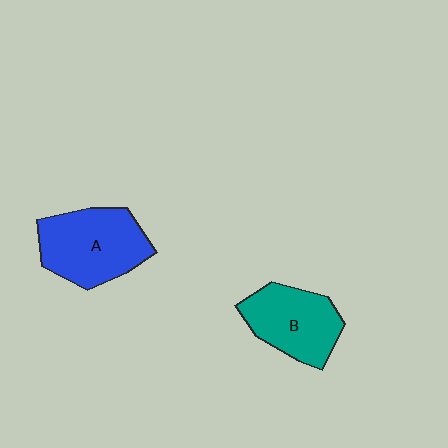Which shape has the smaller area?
Shape B (teal).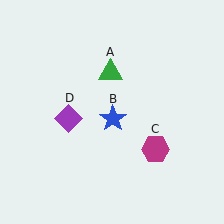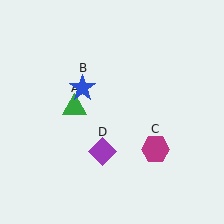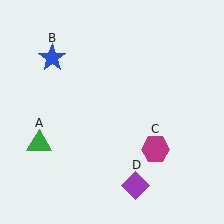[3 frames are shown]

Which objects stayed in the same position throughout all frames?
Magenta hexagon (object C) remained stationary.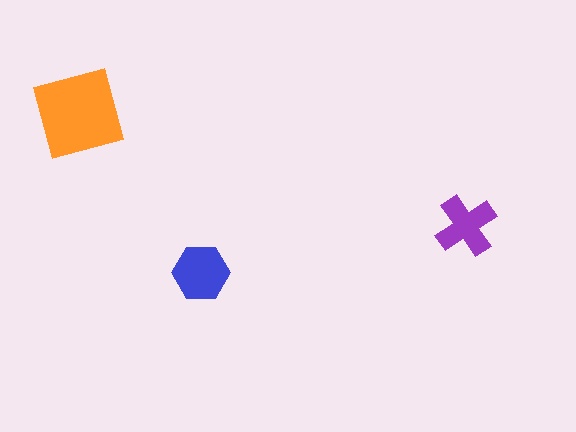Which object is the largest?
The orange square.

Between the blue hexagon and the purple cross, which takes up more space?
The blue hexagon.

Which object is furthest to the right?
The purple cross is rightmost.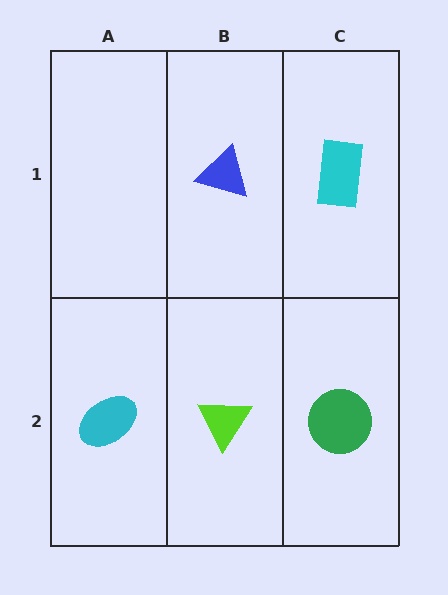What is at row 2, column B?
A lime triangle.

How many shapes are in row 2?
3 shapes.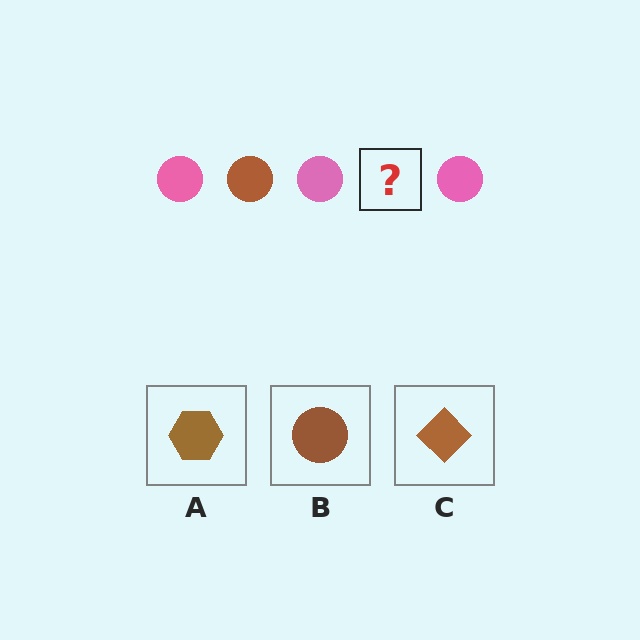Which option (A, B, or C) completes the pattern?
B.